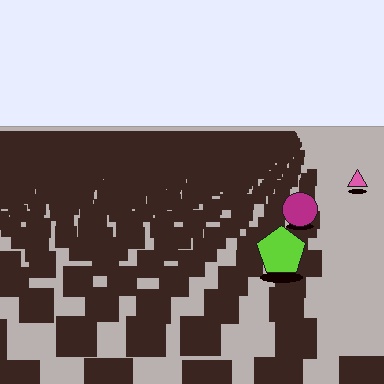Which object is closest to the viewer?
The lime pentagon is closest. The texture marks near it are larger and more spread out.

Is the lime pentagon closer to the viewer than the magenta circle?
Yes. The lime pentagon is closer — you can tell from the texture gradient: the ground texture is coarser near it.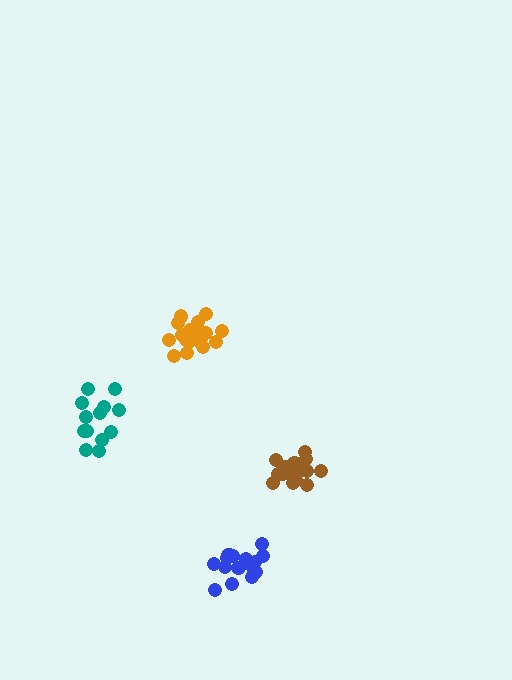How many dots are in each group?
Group 1: 19 dots, Group 2: 13 dots, Group 3: 19 dots, Group 4: 16 dots (67 total).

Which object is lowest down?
The blue cluster is bottommost.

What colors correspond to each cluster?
The clusters are colored: orange, teal, brown, blue.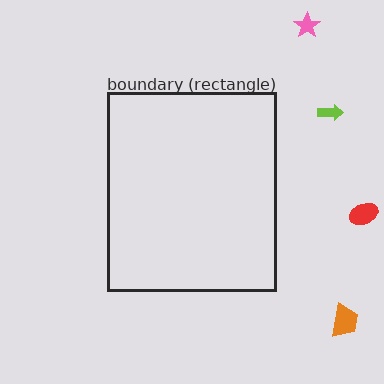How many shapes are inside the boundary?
0 inside, 4 outside.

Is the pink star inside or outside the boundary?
Outside.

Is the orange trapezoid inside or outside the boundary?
Outside.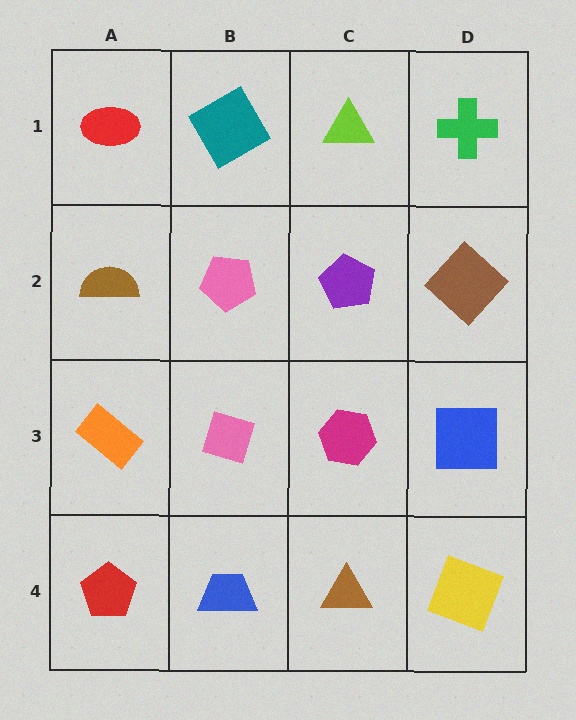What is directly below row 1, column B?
A pink pentagon.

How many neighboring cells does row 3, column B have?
4.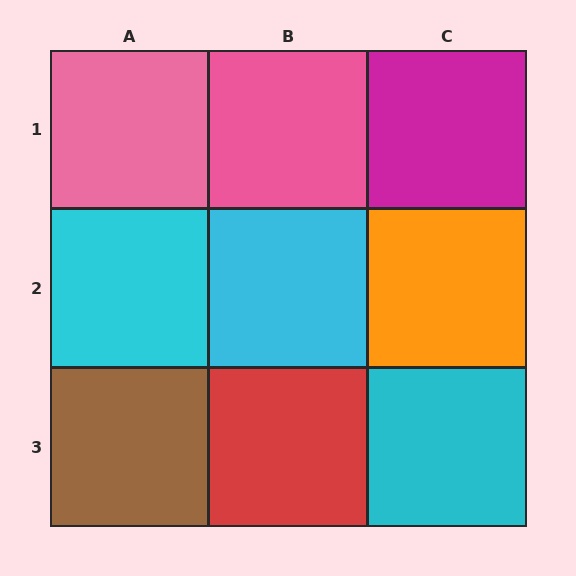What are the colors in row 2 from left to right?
Cyan, cyan, orange.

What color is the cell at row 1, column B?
Pink.